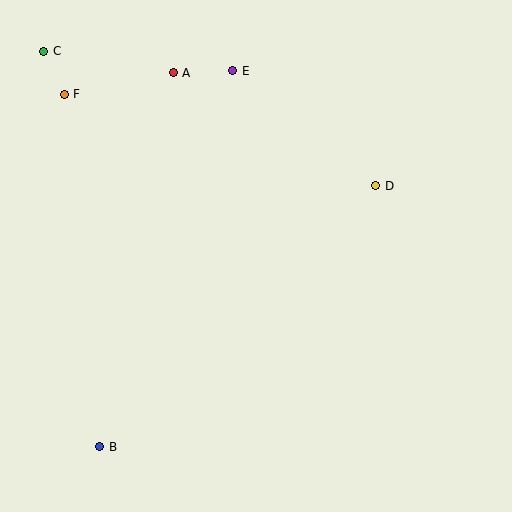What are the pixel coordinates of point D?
Point D is at (376, 186).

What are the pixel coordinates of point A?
Point A is at (173, 73).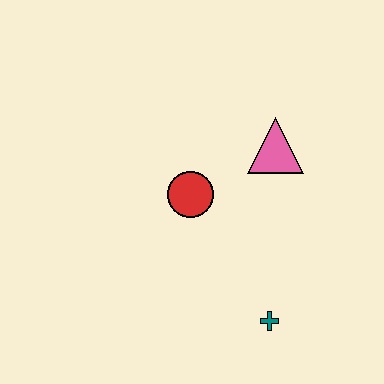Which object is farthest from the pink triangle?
The teal cross is farthest from the pink triangle.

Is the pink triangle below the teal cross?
No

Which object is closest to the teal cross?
The red circle is closest to the teal cross.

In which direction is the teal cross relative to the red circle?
The teal cross is below the red circle.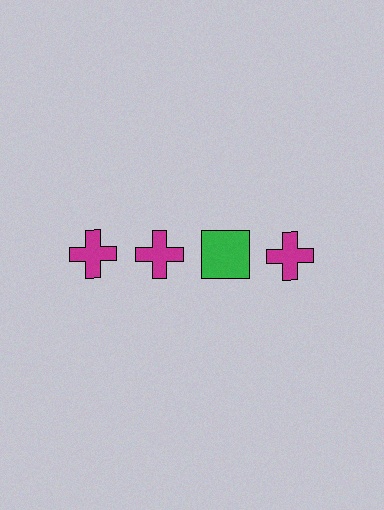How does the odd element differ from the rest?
It differs in both color (green instead of magenta) and shape (square instead of cross).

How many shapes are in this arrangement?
There are 4 shapes arranged in a grid pattern.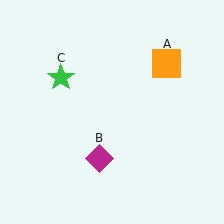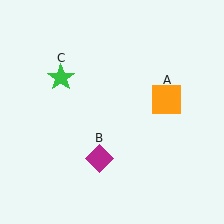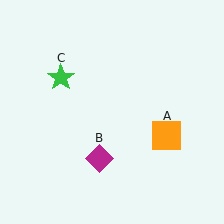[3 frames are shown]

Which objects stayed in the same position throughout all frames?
Magenta diamond (object B) and green star (object C) remained stationary.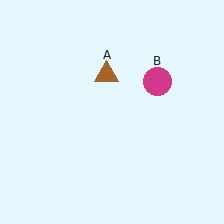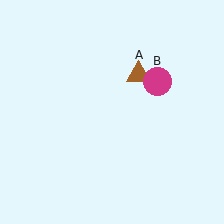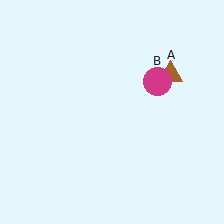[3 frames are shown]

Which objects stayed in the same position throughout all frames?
Magenta circle (object B) remained stationary.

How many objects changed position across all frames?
1 object changed position: brown triangle (object A).